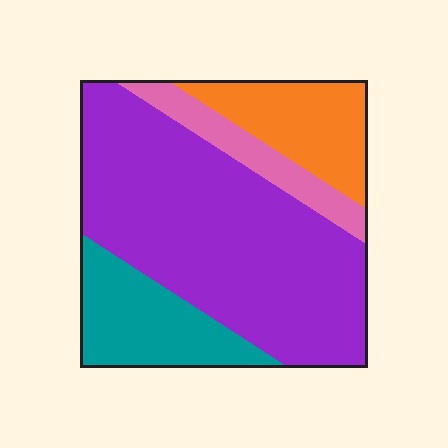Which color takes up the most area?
Purple, at roughly 55%.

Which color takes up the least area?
Pink, at roughly 10%.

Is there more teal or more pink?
Teal.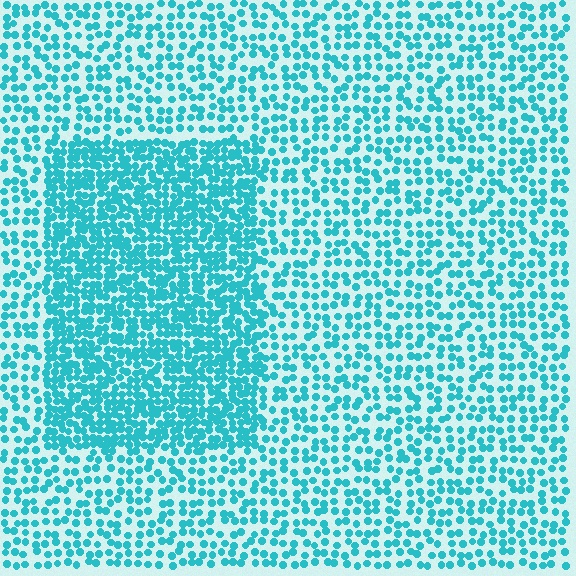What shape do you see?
I see a rectangle.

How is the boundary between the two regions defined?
The boundary is defined by a change in element density (approximately 2.0x ratio). All elements are the same color, size, and shape.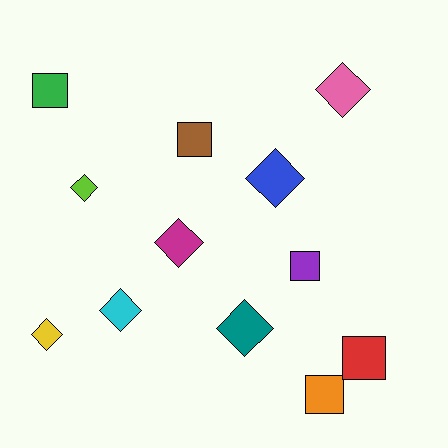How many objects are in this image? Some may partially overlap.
There are 12 objects.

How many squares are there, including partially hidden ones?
There are 5 squares.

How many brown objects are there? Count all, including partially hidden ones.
There is 1 brown object.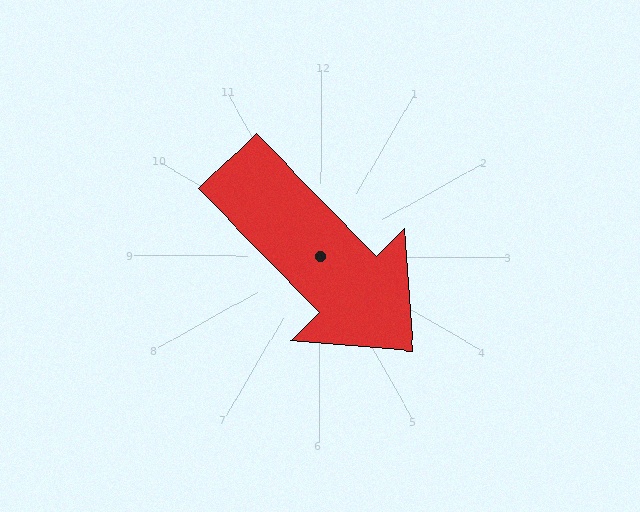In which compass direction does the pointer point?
Southeast.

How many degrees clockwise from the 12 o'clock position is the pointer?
Approximately 135 degrees.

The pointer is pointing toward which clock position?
Roughly 5 o'clock.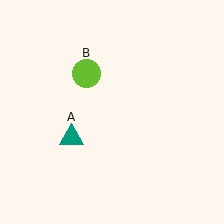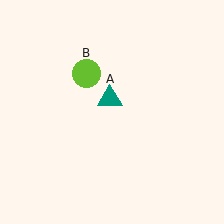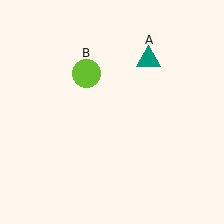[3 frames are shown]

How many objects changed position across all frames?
1 object changed position: teal triangle (object A).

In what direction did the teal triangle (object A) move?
The teal triangle (object A) moved up and to the right.